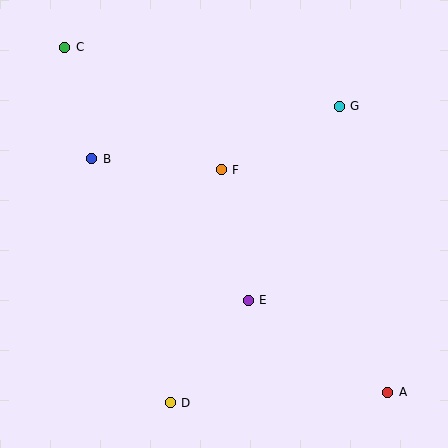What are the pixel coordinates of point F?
Point F is at (221, 170).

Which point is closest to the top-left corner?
Point C is closest to the top-left corner.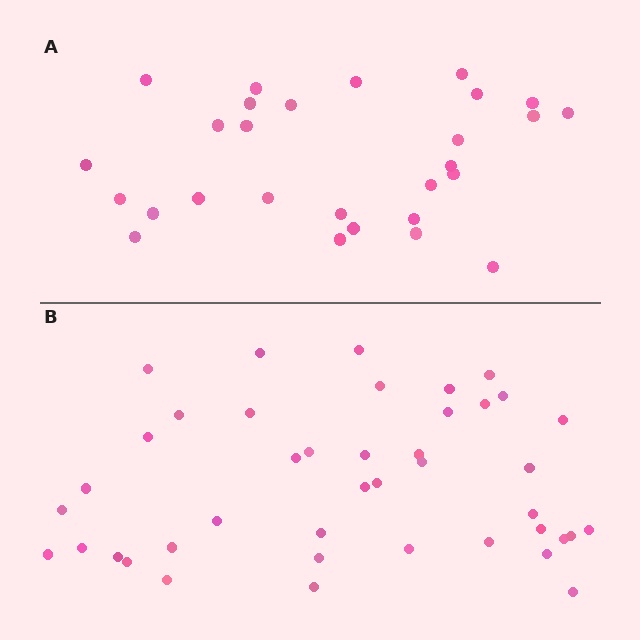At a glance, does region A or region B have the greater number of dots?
Region B (the bottom region) has more dots.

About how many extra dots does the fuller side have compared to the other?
Region B has approximately 15 more dots than region A.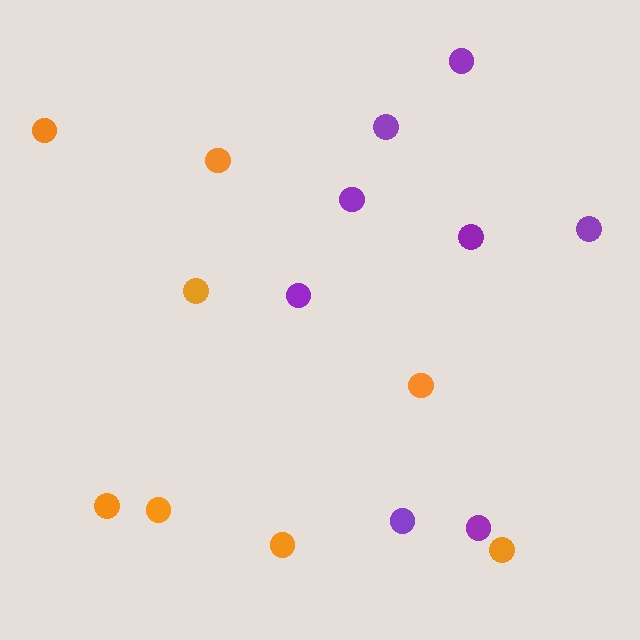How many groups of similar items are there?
There are 2 groups: one group of orange circles (8) and one group of purple circles (8).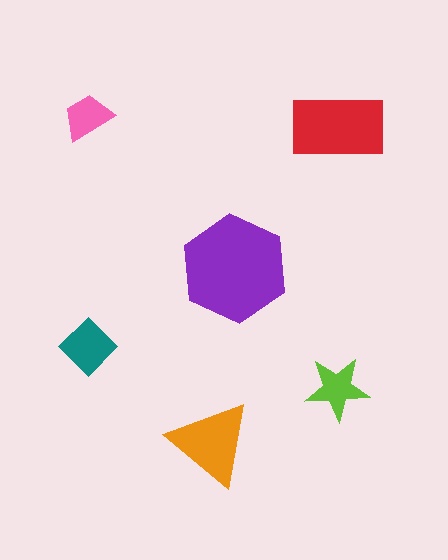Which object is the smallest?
The pink trapezoid.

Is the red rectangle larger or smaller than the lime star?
Larger.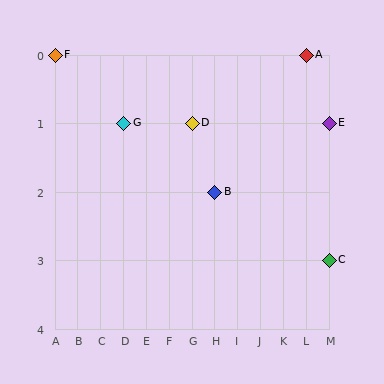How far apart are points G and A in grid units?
Points G and A are 8 columns and 1 row apart (about 8.1 grid units diagonally).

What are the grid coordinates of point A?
Point A is at grid coordinates (L, 0).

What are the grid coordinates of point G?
Point G is at grid coordinates (D, 1).